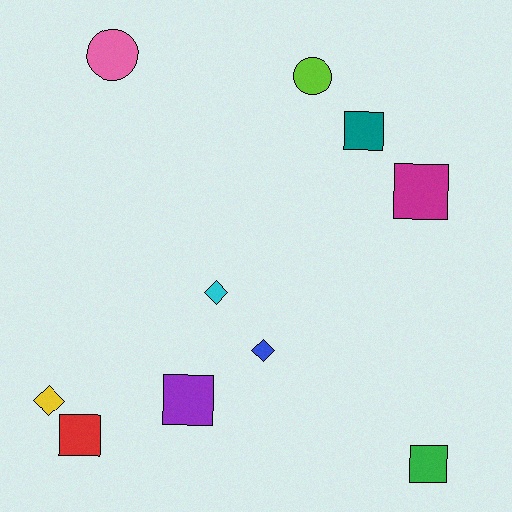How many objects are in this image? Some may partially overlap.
There are 10 objects.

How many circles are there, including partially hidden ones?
There are 2 circles.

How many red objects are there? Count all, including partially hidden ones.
There is 1 red object.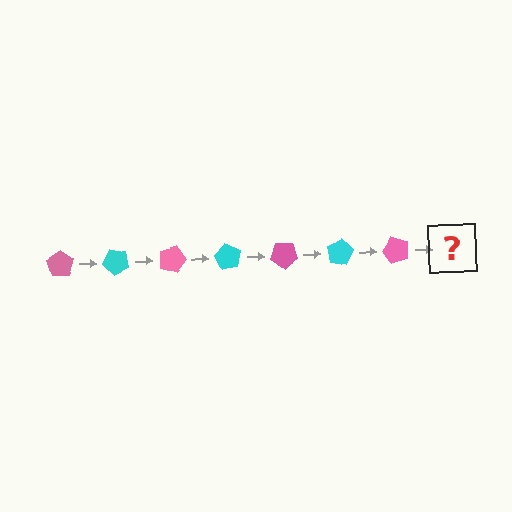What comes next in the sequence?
The next element should be a cyan pentagon, rotated 315 degrees from the start.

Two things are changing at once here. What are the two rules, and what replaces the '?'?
The two rules are that it rotates 45 degrees each step and the color cycles through pink and cyan. The '?' should be a cyan pentagon, rotated 315 degrees from the start.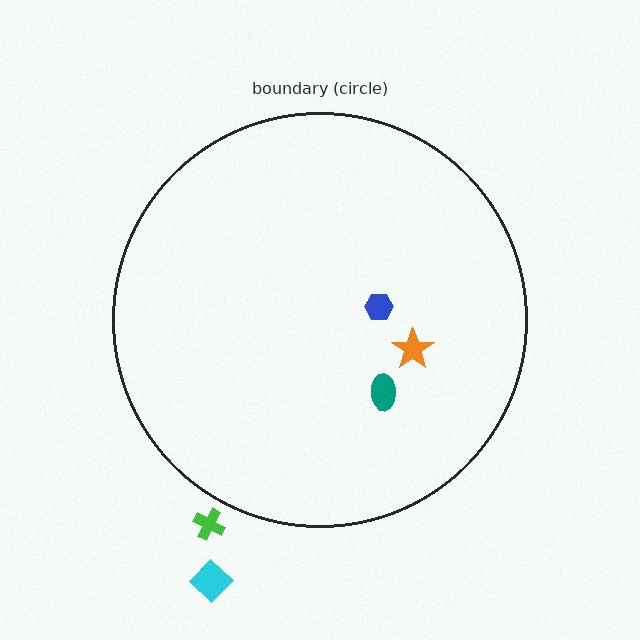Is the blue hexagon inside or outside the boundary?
Inside.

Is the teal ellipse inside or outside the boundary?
Inside.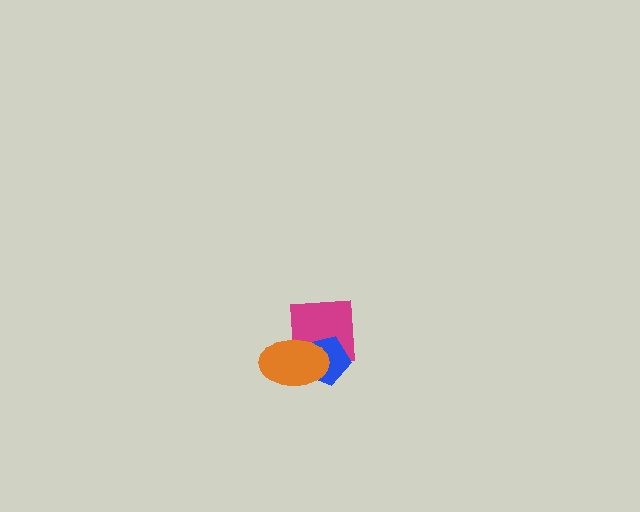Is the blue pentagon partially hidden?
Yes, it is partially covered by another shape.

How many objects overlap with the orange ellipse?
2 objects overlap with the orange ellipse.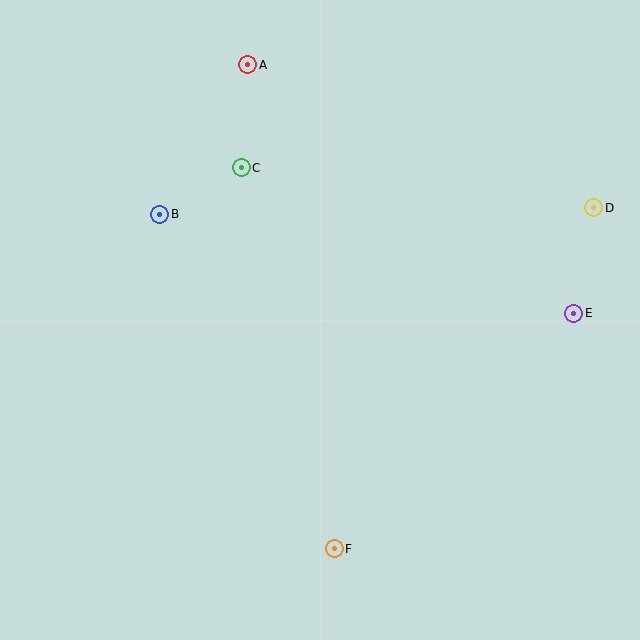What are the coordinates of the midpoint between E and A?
The midpoint between E and A is at (411, 189).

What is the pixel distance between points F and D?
The distance between F and D is 428 pixels.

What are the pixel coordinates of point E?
Point E is at (574, 313).